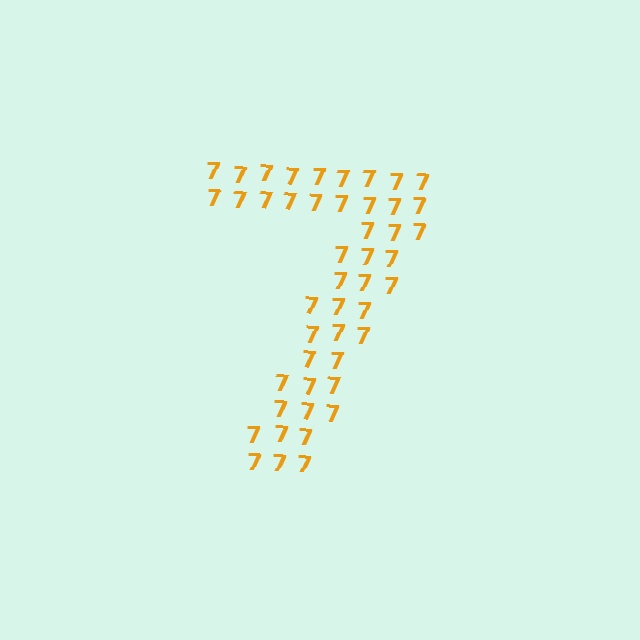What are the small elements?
The small elements are digit 7's.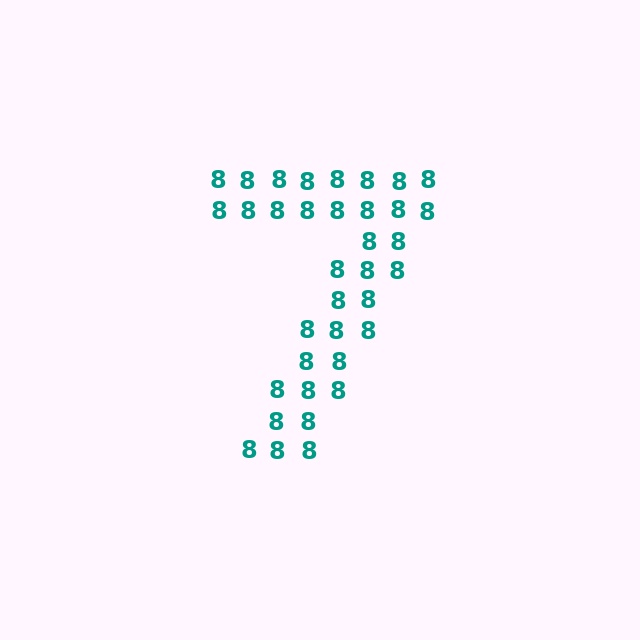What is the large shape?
The large shape is the digit 7.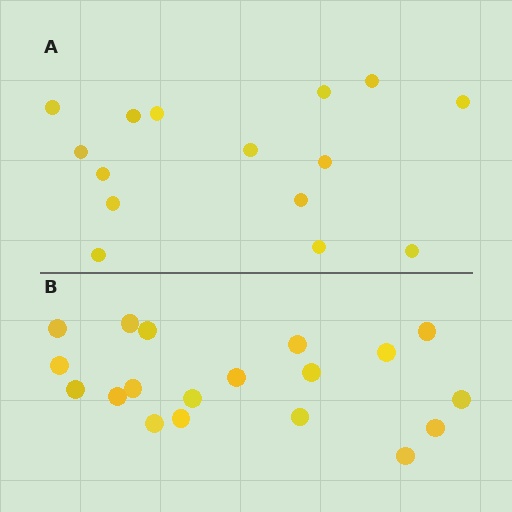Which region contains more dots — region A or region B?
Region B (the bottom region) has more dots.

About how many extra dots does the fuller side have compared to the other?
Region B has about 4 more dots than region A.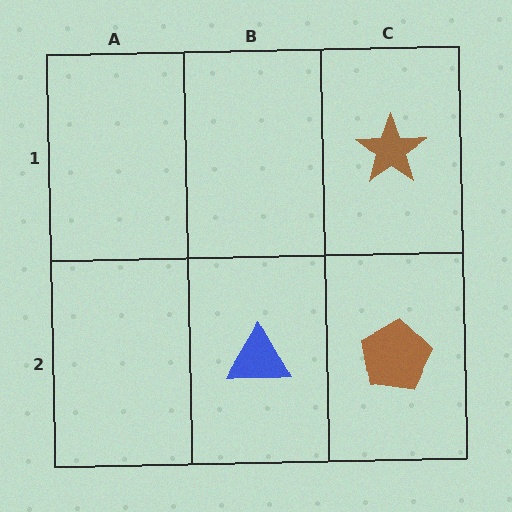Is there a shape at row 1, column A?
No, that cell is empty.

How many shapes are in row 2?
2 shapes.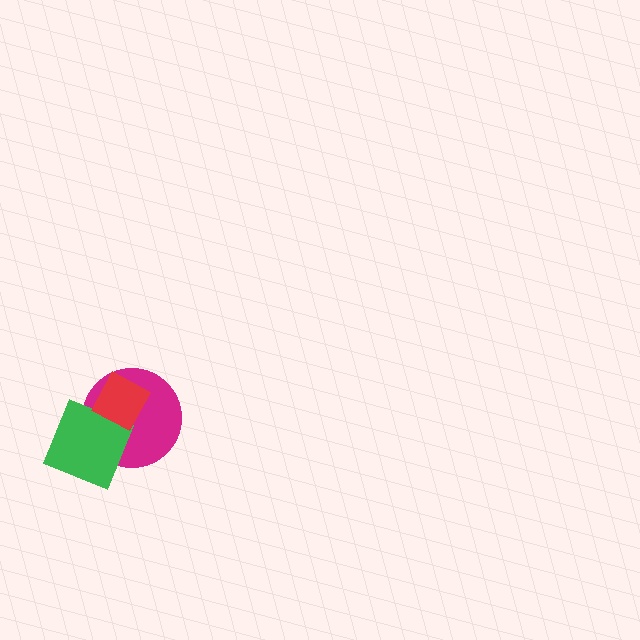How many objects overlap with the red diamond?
2 objects overlap with the red diamond.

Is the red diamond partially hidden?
No, no other shape covers it.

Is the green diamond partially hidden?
Yes, it is partially covered by another shape.